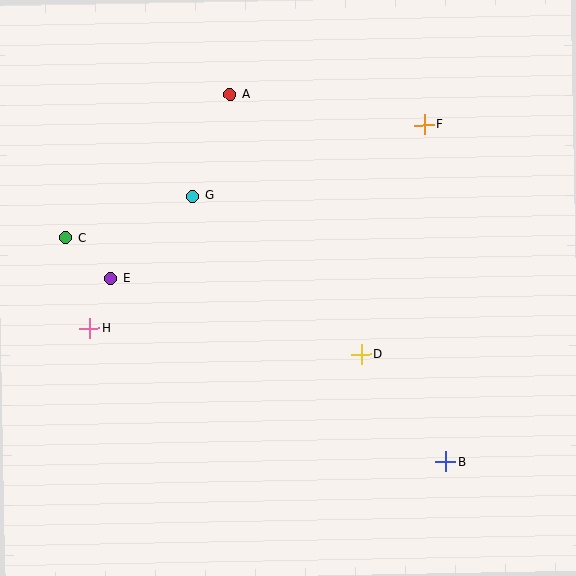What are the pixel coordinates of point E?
Point E is at (111, 278).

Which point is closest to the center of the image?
Point D at (361, 355) is closest to the center.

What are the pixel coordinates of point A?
Point A is at (230, 94).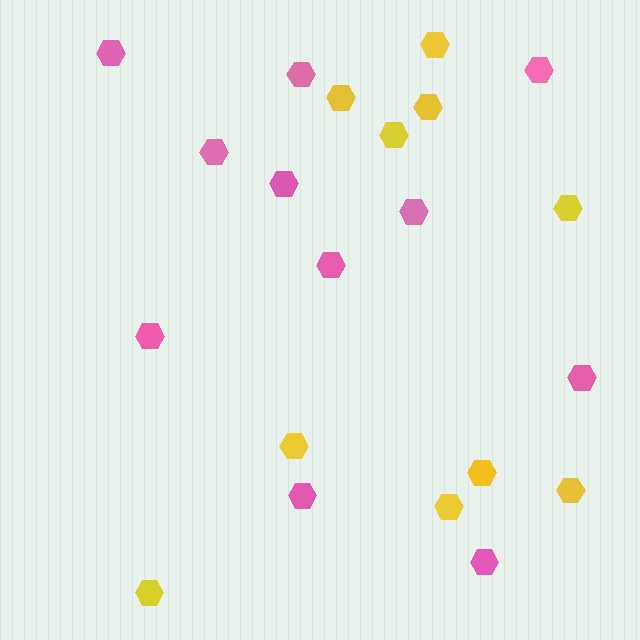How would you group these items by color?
There are 2 groups: one group of yellow hexagons (10) and one group of pink hexagons (11).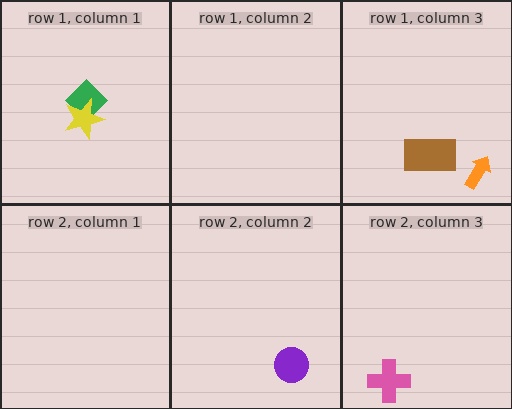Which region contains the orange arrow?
The row 1, column 3 region.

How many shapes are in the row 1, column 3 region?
2.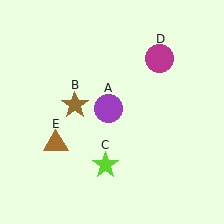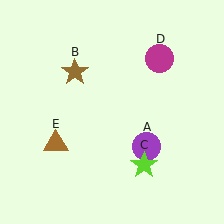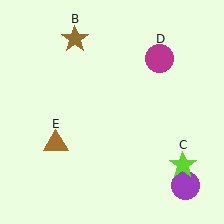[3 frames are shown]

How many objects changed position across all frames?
3 objects changed position: purple circle (object A), brown star (object B), lime star (object C).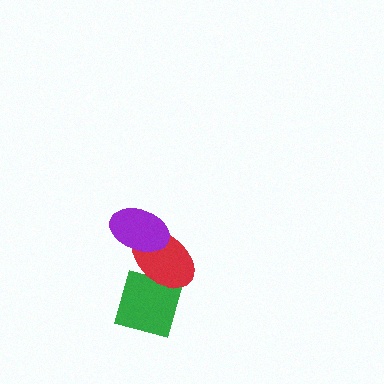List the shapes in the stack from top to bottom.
From top to bottom: the purple ellipse, the red ellipse, the green diamond.